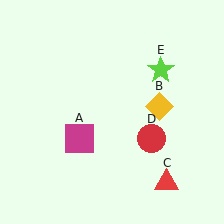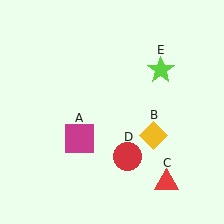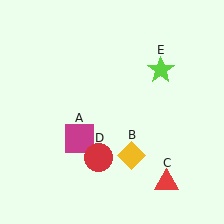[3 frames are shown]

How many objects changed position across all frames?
2 objects changed position: yellow diamond (object B), red circle (object D).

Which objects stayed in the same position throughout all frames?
Magenta square (object A) and red triangle (object C) and lime star (object E) remained stationary.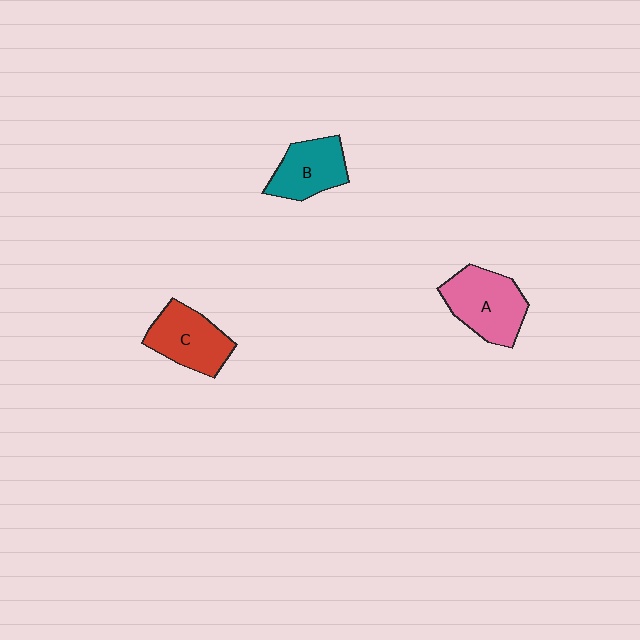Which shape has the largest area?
Shape A (pink).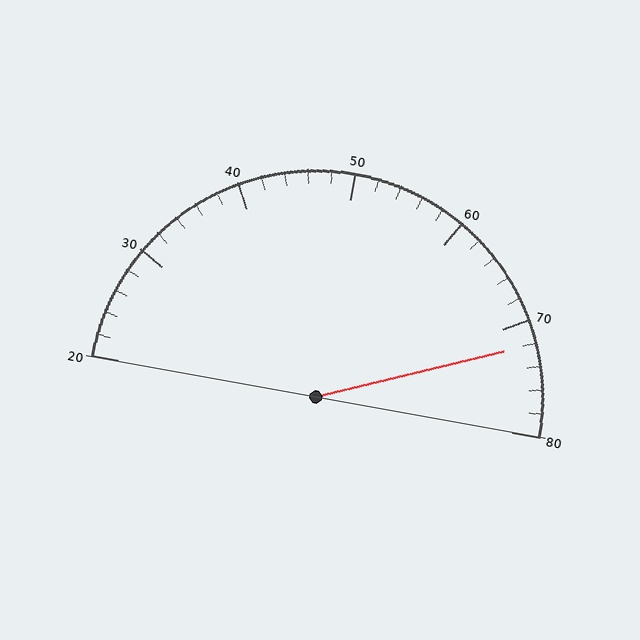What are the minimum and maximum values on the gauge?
The gauge ranges from 20 to 80.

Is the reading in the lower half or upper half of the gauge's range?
The reading is in the upper half of the range (20 to 80).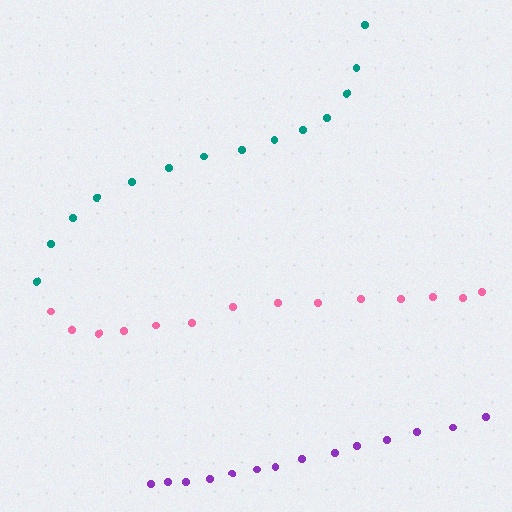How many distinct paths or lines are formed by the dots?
There are 3 distinct paths.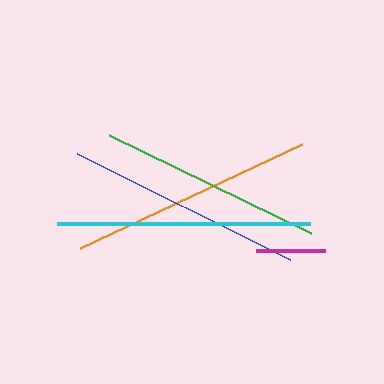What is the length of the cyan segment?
The cyan segment is approximately 252 pixels long.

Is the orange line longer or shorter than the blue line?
The orange line is longer than the blue line.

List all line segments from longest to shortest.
From longest to shortest: cyan, orange, blue, green, magenta.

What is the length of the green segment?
The green segment is approximately 224 pixels long.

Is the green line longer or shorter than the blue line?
The blue line is longer than the green line.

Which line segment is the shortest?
The magenta line is the shortest at approximately 70 pixels.